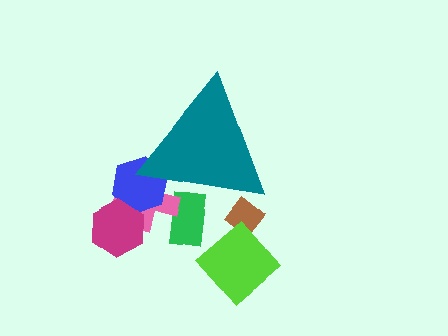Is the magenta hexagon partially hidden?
No, the magenta hexagon is fully visible.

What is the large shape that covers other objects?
A teal triangle.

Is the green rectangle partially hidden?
Yes, the green rectangle is partially hidden behind the teal triangle.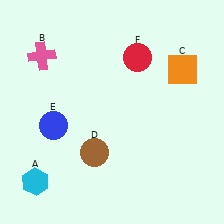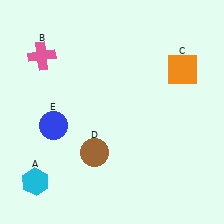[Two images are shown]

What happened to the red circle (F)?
The red circle (F) was removed in Image 2. It was in the top-right area of Image 1.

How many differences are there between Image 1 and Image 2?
There is 1 difference between the two images.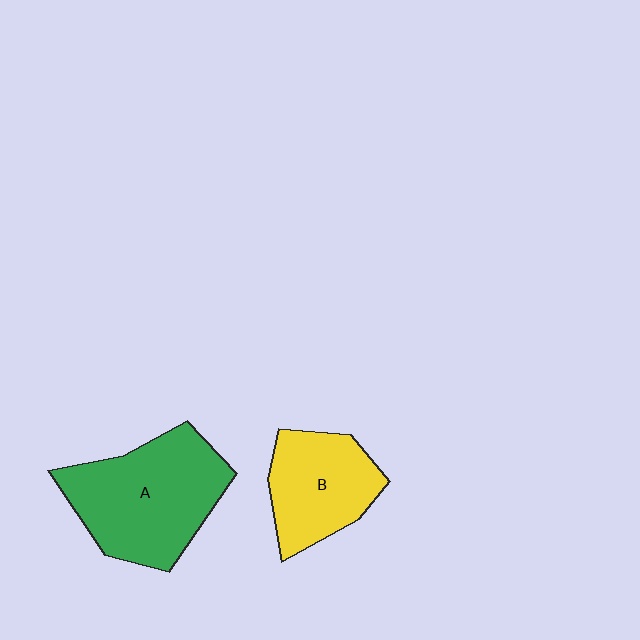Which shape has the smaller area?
Shape B (yellow).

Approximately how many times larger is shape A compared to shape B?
Approximately 1.5 times.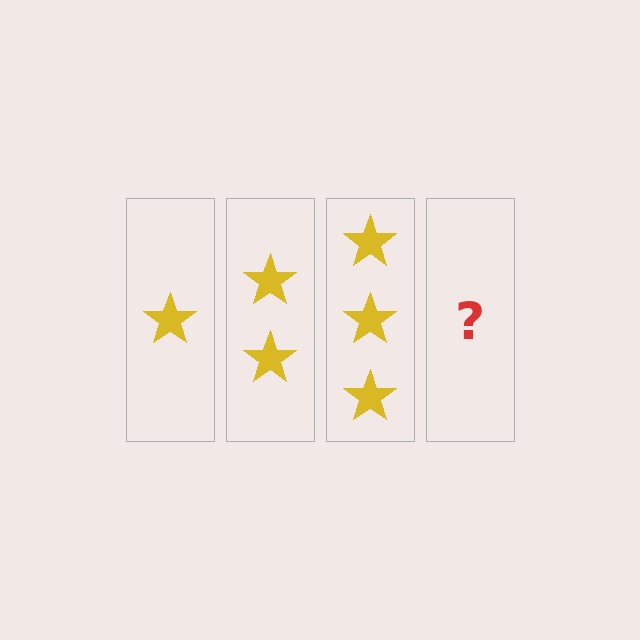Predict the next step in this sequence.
The next step is 4 stars.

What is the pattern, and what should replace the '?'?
The pattern is that each step adds one more star. The '?' should be 4 stars.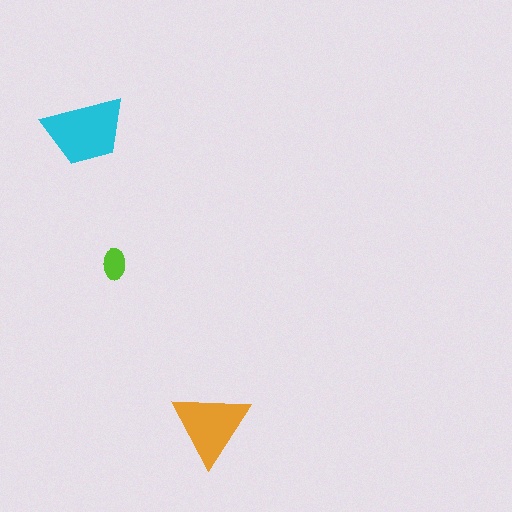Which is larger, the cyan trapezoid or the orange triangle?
The cyan trapezoid.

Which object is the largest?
The cyan trapezoid.